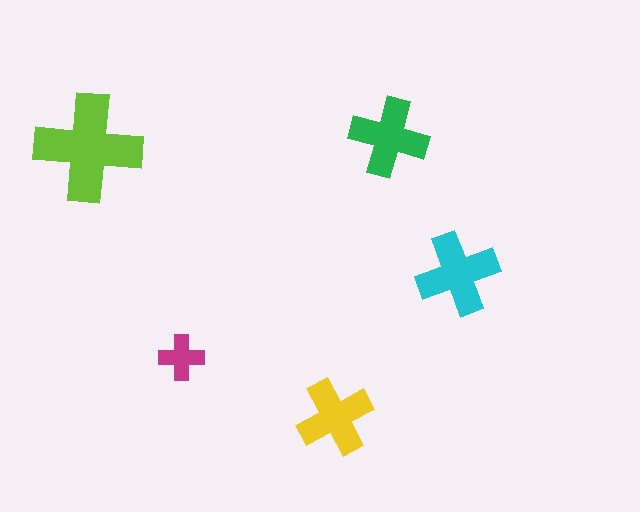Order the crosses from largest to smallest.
the lime one, the cyan one, the green one, the yellow one, the magenta one.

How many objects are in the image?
There are 5 objects in the image.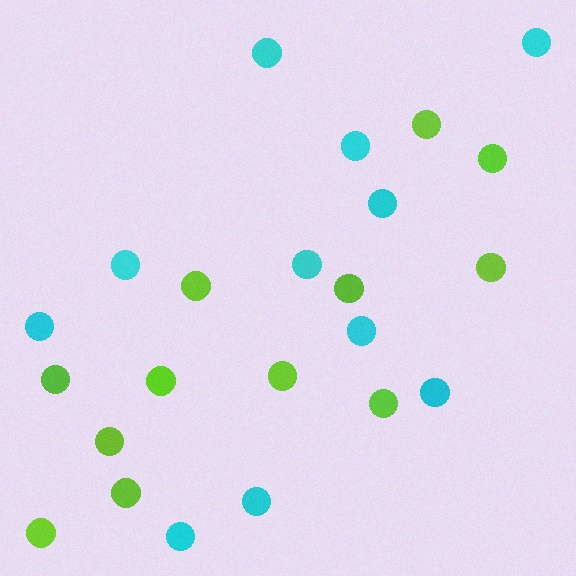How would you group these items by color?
There are 2 groups: one group of lime circles (12) and one group of cyan circles (11).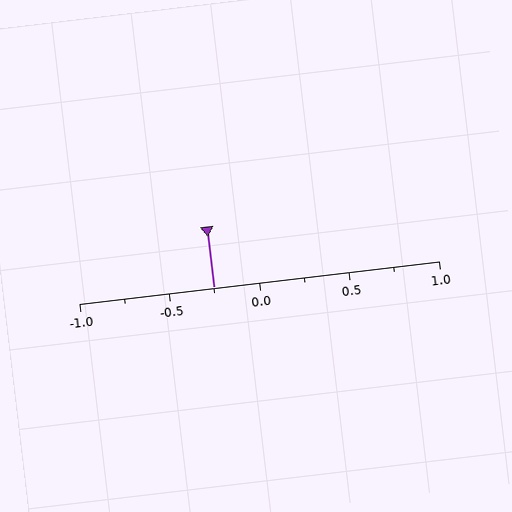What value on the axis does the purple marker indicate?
The marker indicates approximately -0.25.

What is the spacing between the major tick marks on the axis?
The major ticks are spaced 0.5 apart.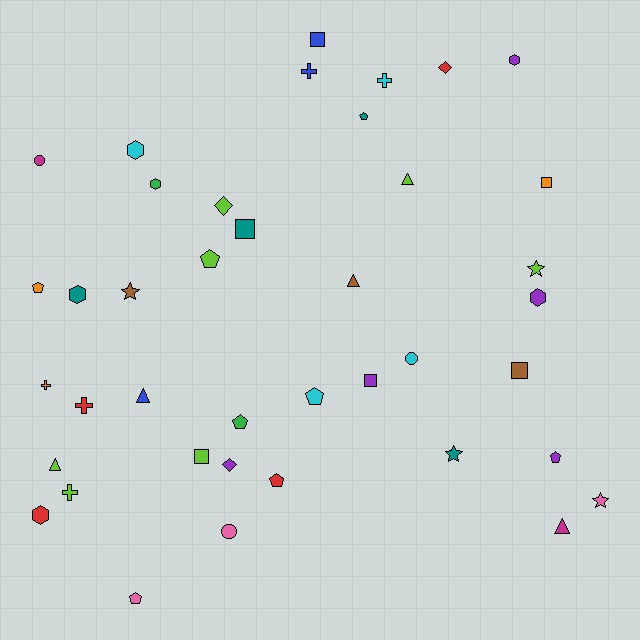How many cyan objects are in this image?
There are 4 cyan objects.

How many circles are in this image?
There are 3 circles.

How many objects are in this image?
There are 40 objects.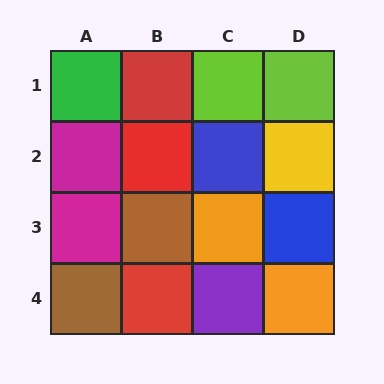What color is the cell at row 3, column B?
Brown.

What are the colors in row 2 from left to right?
Magenta, red, blue, yellow.